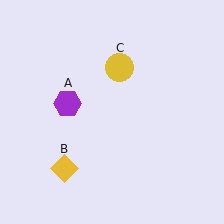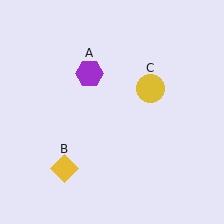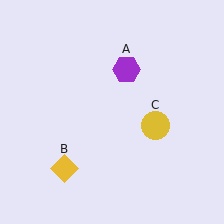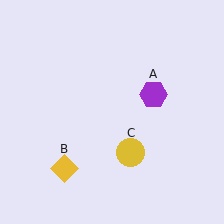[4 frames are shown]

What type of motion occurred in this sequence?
The purple hexagon (object A), yellow circle (object C) rotated clockwise around the center of the scene.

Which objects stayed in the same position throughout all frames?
Yellow diamond (object B) remained stationary.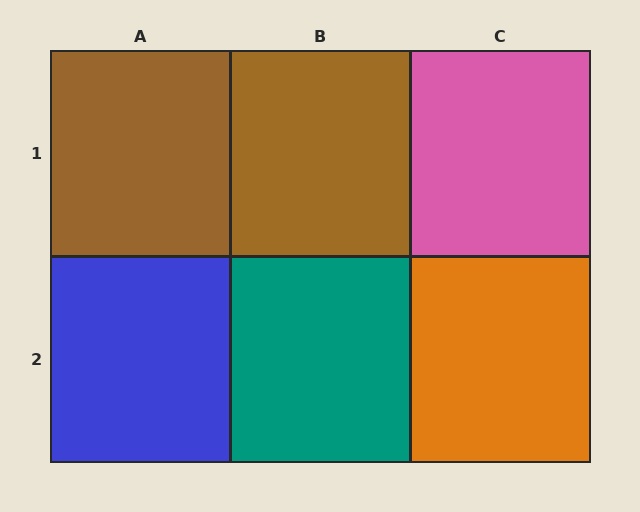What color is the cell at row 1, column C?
Pink.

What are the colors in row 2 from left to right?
Blue, teal, orange.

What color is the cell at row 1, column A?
Brown.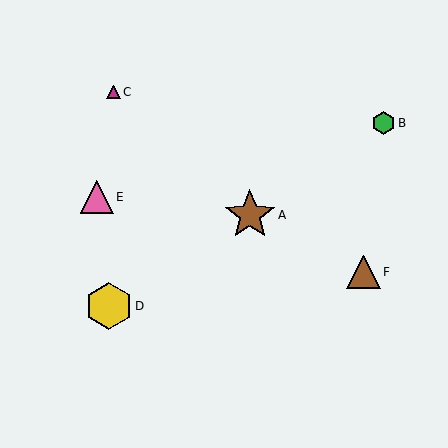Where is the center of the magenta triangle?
The center of the magenta triangle is at (113, 92).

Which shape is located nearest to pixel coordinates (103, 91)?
The magenta triangle (labeled C) at (113, 92) is nearest to that location.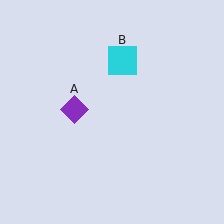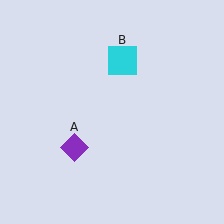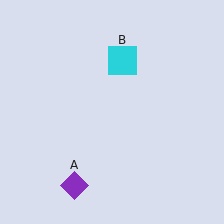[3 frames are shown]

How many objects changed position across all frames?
1 object changed position: purple diamond (object A).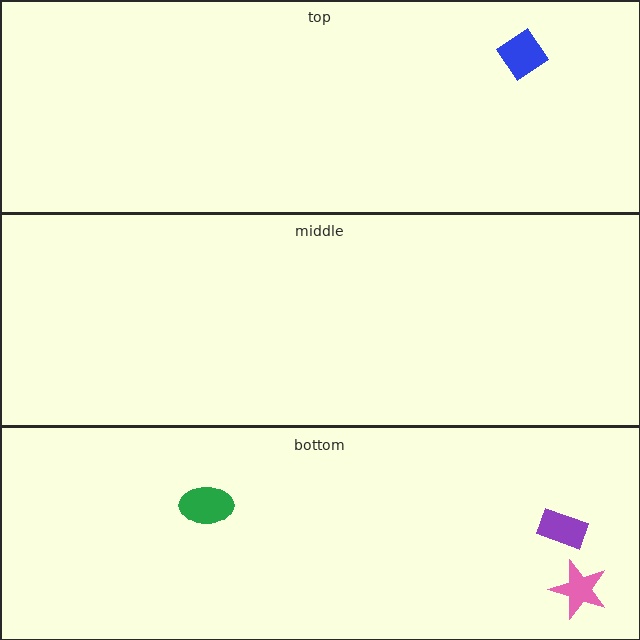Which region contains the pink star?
The bottom region.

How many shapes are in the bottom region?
3.